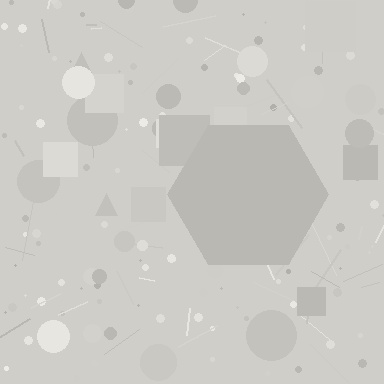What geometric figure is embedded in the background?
A hexagon is embedded in the background.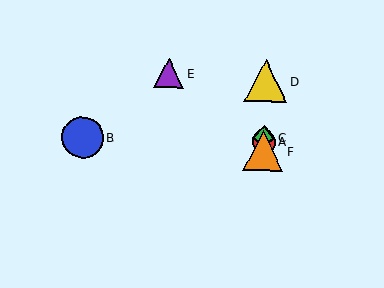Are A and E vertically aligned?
No, A is at x≈264 and E is at x≈169.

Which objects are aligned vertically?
Objects A, C, D, F are aligned vertically.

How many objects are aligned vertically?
4 objects (A, C, D, F) are aligned vertically.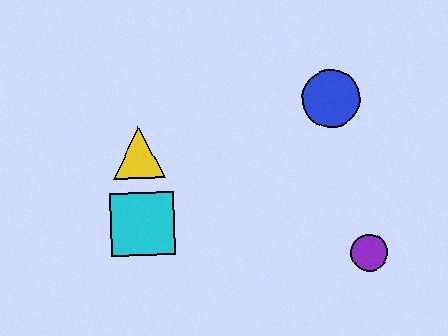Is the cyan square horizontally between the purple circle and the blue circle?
No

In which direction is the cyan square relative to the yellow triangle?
The cyan square is below the yellow triangle.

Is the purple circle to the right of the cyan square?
Yes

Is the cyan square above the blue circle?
No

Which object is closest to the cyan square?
The yellow triangle is closest to the cyan square.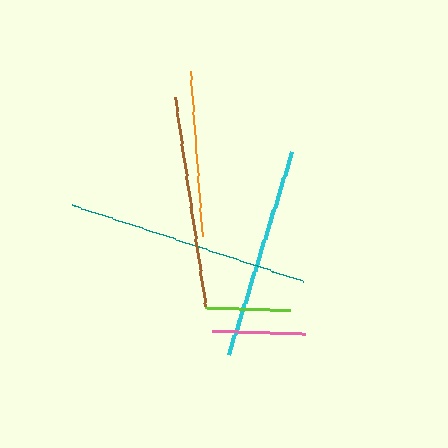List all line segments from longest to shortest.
From longest to shortest: teal, cyan, brown, orange, pink, lime.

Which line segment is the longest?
The teal line is the longest at approximately 244 pixels.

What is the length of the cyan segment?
The cyan segment is approximately 212 pixels long.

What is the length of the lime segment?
The lime segment is approximately 85 pixels long.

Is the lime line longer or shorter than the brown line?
The brown line is longer than the lime line.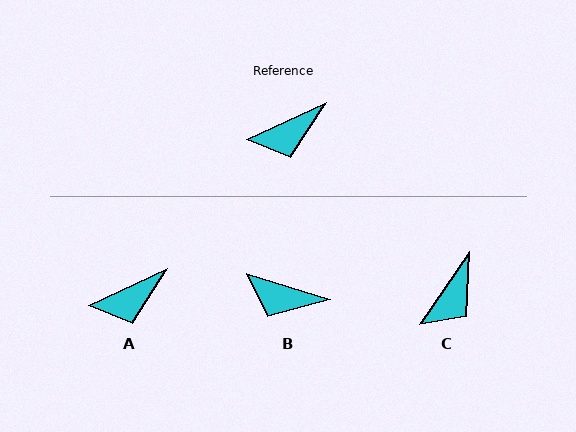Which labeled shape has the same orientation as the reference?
A.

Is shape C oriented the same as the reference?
No, it is off by about 31 degrees.